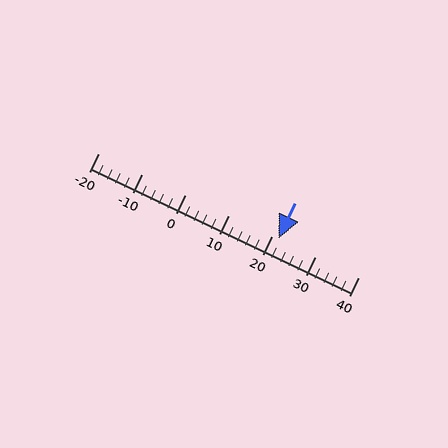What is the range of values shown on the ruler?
The ruler shows values from -20 to 40.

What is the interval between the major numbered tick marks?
The major tick marks are spaced 10 units apart.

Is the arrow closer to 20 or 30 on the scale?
The arrow is closer to 20.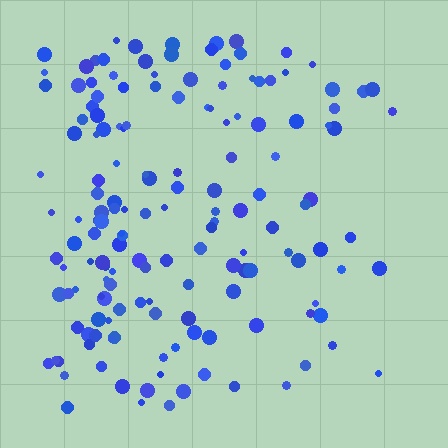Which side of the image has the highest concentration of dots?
The left.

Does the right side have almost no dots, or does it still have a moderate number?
Still a moderate number, just noticeably fewer than the left.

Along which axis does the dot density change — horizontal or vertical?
Horizontal.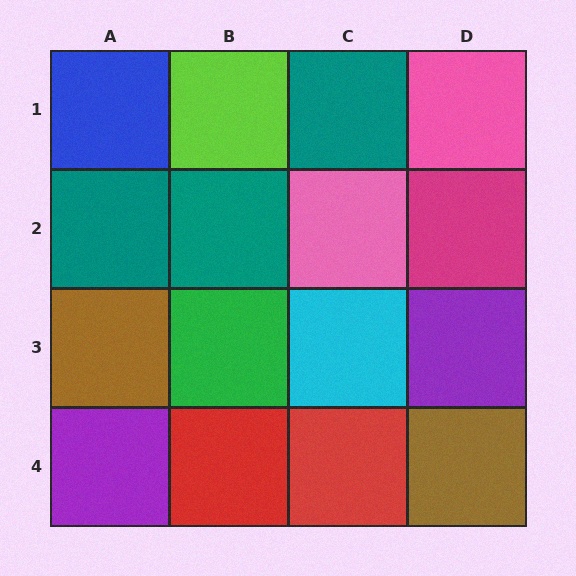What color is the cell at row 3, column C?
Cyan.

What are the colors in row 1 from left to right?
Blue, lime, teal, pink.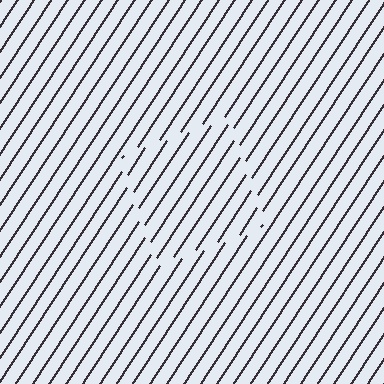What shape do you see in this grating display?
An illusory square. The interior of the shape contains the same grating, shifted by half a period — the contour is defined by the phase discontinuity where line-ends from the inner and outer gratings abut.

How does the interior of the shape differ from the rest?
The interior of the shape contains the same grating, shifted by half a period — the contour is defined by the phase discontinuity where line-ends from the inner and outer gratings abut.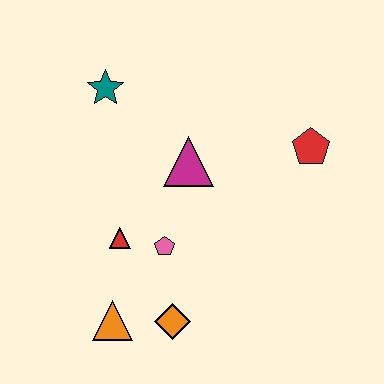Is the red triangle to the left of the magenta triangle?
Yes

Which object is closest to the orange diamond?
The orange triangle is closest to the orange diamond.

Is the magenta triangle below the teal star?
Yes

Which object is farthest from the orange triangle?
The red pentagon is farthest from the orange triangle.